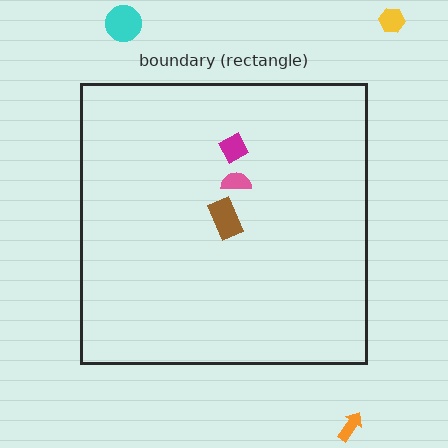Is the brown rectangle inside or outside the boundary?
Inside.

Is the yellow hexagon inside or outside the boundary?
Outside.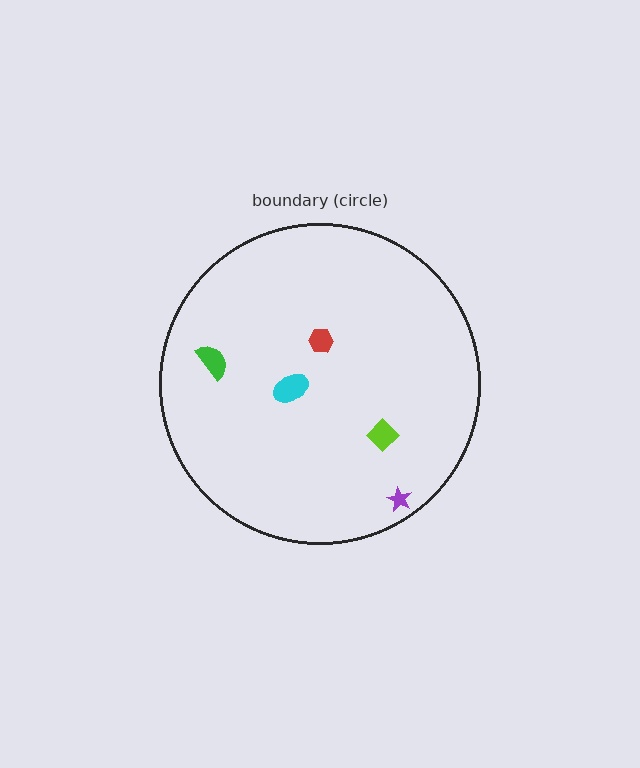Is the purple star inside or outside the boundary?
Inside.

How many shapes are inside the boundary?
5 inside, 0 outside.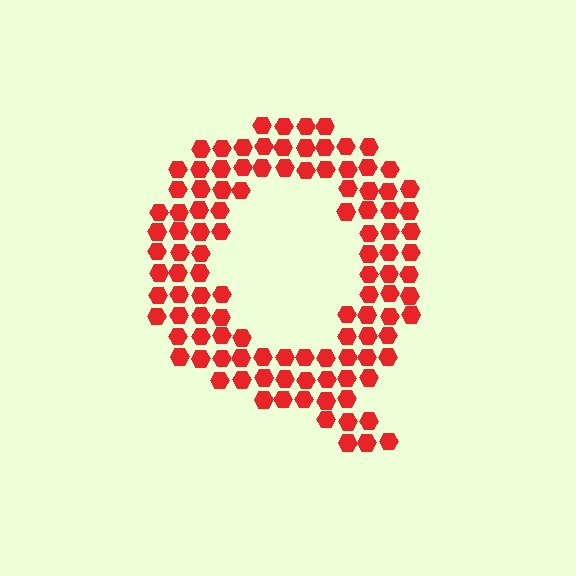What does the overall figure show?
The overall figure shows the letter Q.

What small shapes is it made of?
It is made of small hexagons.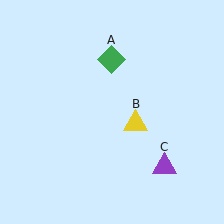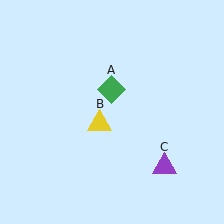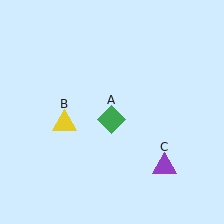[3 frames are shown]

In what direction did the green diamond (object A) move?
The green diamond (object A) moved down.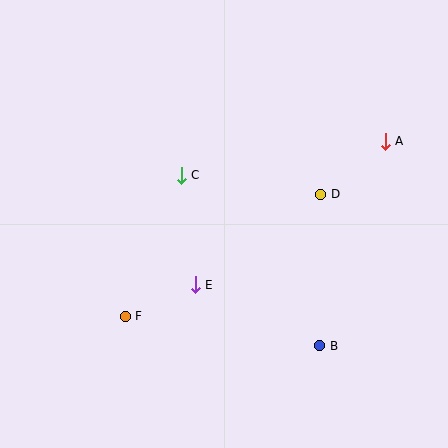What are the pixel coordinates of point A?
Point A is at (385, 141).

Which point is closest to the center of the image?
Point C at (181, 175) is closest to the center.